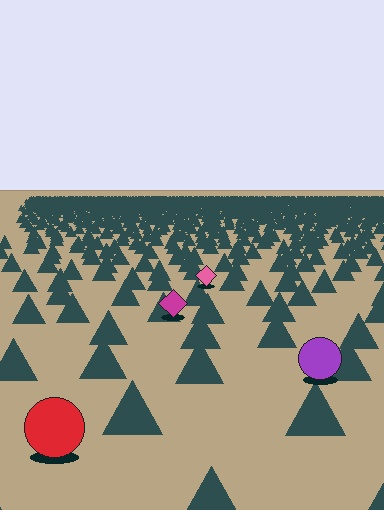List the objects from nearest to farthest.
From nearest to farthest: the red circle, the purple circle, the magenta diamond, the pink diamond.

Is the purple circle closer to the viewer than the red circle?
No. The red circle is closer — you can tell from the texture gradient: the ground texture is coarser near it.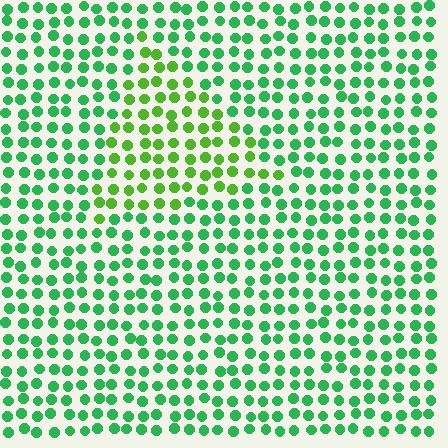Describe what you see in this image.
The image is filled with small green elements in a uniform arrangement. A triangle-shaped region is visible where the elements are tinted to a slightly different hue, forming a subtle color boundary.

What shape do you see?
I see a triangle.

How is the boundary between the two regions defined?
The boundary is defined purely by a slight shift in hue (about 33 degrees). Spacing, size, and orientation are identical on both sides.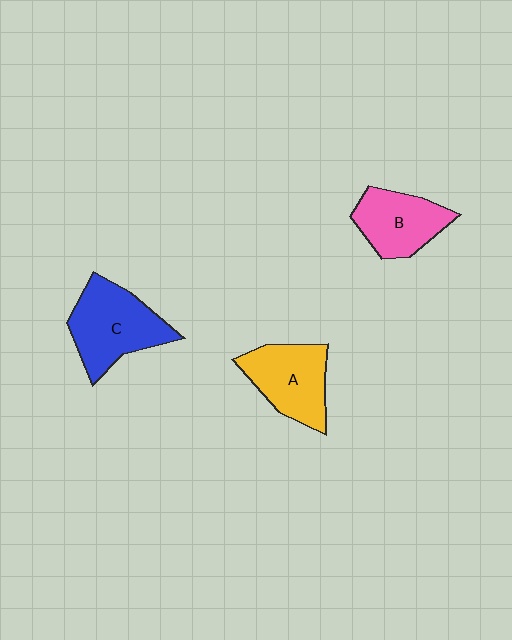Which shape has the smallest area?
Shape B (pink).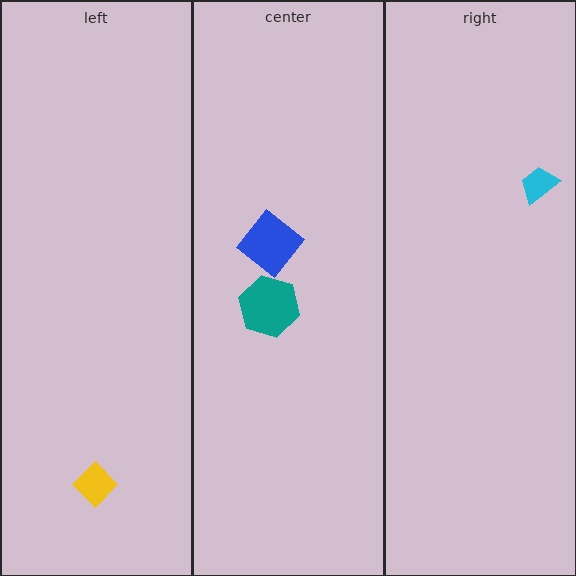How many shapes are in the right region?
1.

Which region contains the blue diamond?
The center region.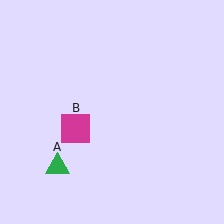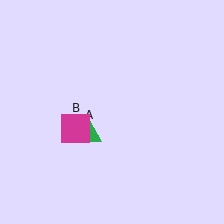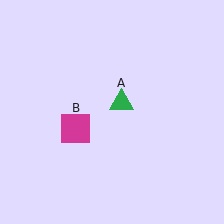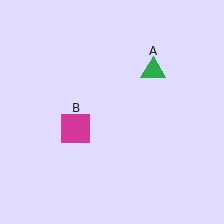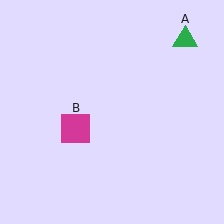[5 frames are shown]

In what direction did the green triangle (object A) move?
The green triangle (object A) moved up and to the right.